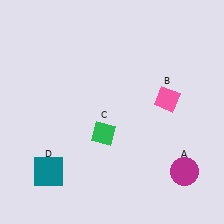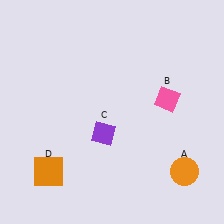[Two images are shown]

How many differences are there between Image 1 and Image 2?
There are 3 differences between the two images.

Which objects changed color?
A changed from magenta to orange. C changed from green to purple. D changed from teal to orange.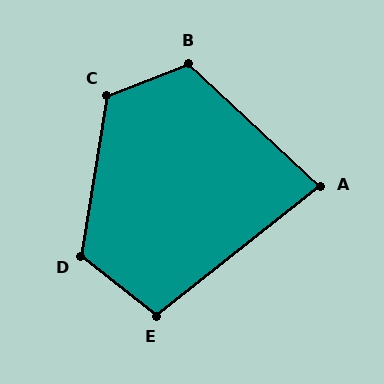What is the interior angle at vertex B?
Approximately 116 degrees (obtuse).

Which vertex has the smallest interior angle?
A, at approximately 81 degrees.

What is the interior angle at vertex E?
Approximately 104 degrees (obtuse).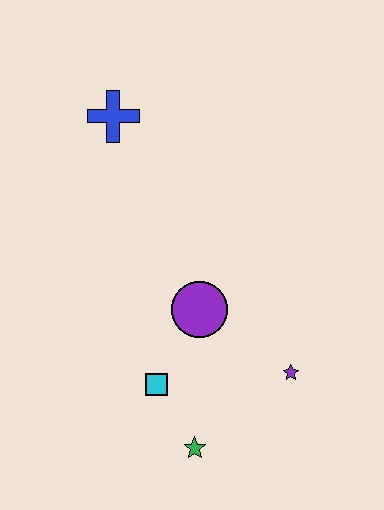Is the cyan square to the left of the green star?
Yes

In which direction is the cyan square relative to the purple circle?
The cyan square is below the purple circle.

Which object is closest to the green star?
The cyan square is closest to the green star.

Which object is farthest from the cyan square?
The blue cross is farthest from the cyan square.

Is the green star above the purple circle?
No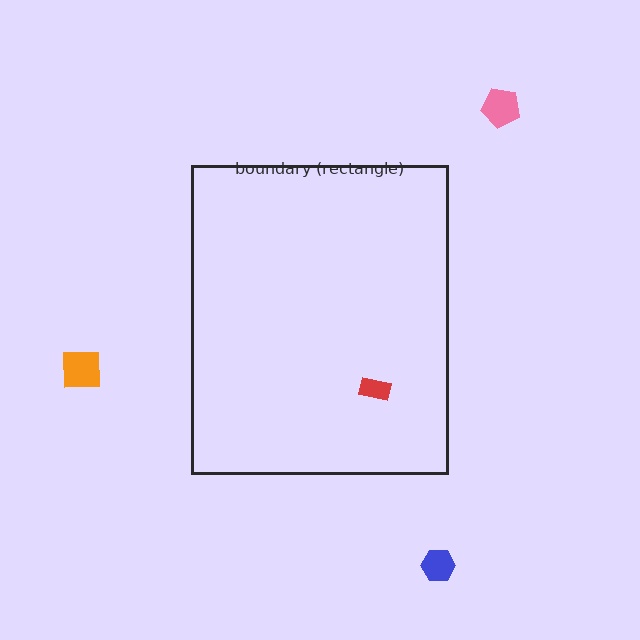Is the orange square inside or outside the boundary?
Outside.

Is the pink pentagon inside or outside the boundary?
Outside.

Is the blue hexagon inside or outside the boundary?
Outside.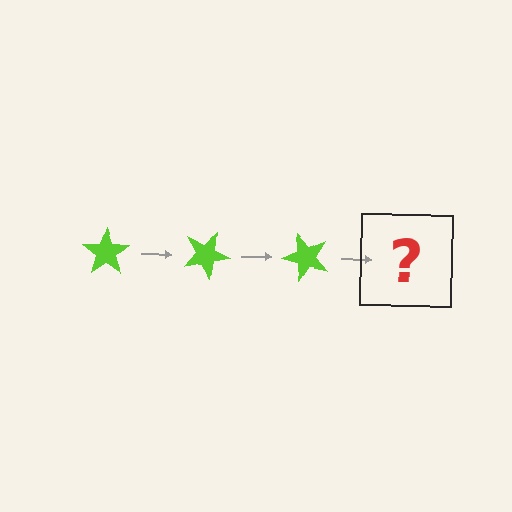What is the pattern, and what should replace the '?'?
The pattern is that the star rotates 25 degrees each step. The '?' should be a lime star rotated 75 degrees.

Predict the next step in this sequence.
The next step is a lime star rotated 75 degrees.